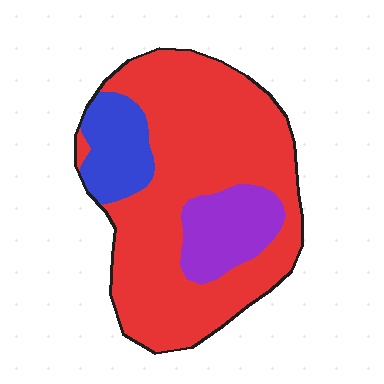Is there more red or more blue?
Red.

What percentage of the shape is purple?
Purple covers 15% of the shape.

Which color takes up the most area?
Red, at roughly 70%.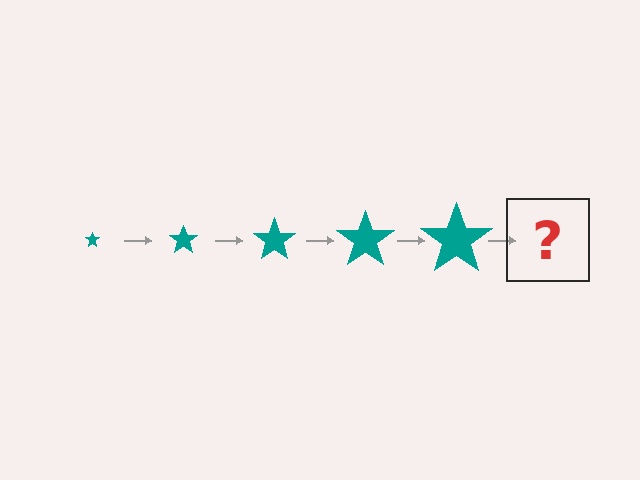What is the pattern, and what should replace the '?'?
The pattern is that the star gets progressively larger each step. The '?' should be a teal star, larger than the previous one.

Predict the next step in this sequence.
The next step is a teal star, larger than the previous one.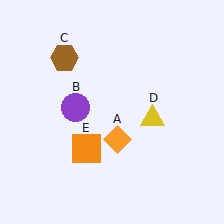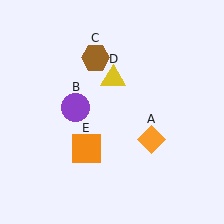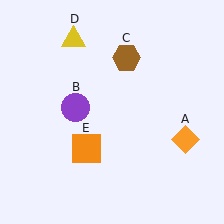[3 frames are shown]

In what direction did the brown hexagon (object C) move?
The brown hexagon (object C) moved right.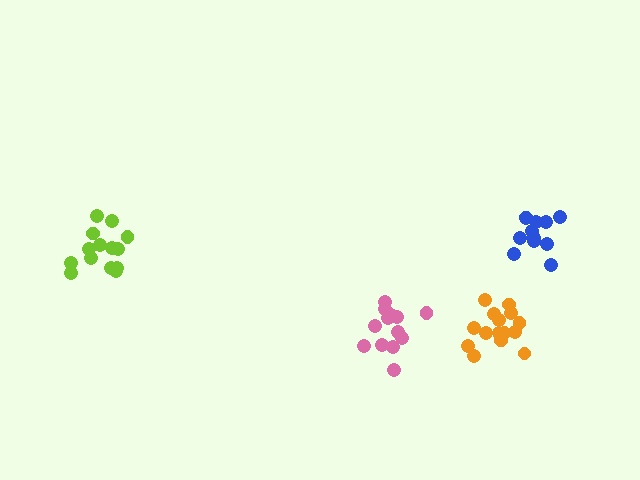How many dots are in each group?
Group 1: 15 dots, Group 2: 13 dots, Group 3: 15 dots, Group 4: 12 dots (55 total).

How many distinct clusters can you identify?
There are 4 distinct clusters.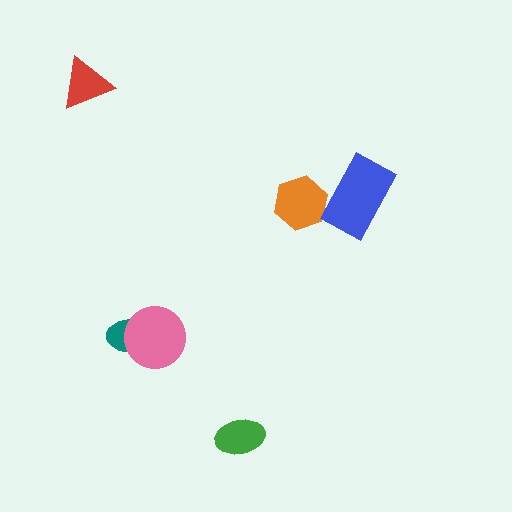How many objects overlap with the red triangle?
0 objects overlap with the red triangle.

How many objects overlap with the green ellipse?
0 objects overlap with the green ellipse.